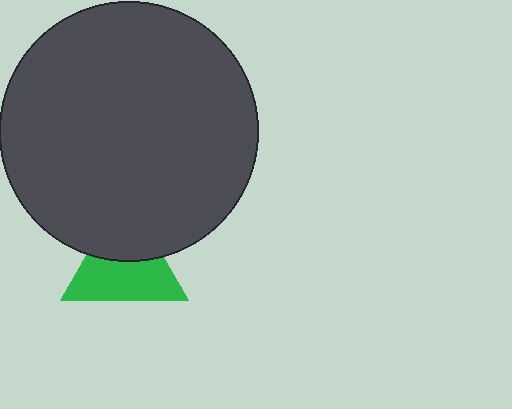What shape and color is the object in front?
The object in front is a dark gray circle.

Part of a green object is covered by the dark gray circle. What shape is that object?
It is a triangle.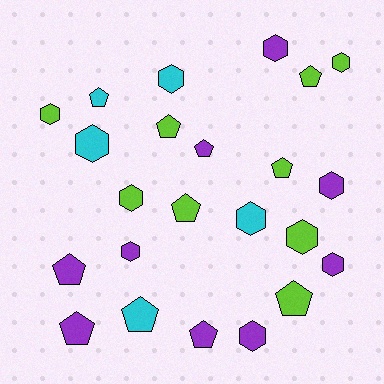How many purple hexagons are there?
There are 5 purple hexagons.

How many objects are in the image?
There are 23 objects.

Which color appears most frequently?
Purple, with 9 objects.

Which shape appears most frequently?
Hexagon, with 12 objects.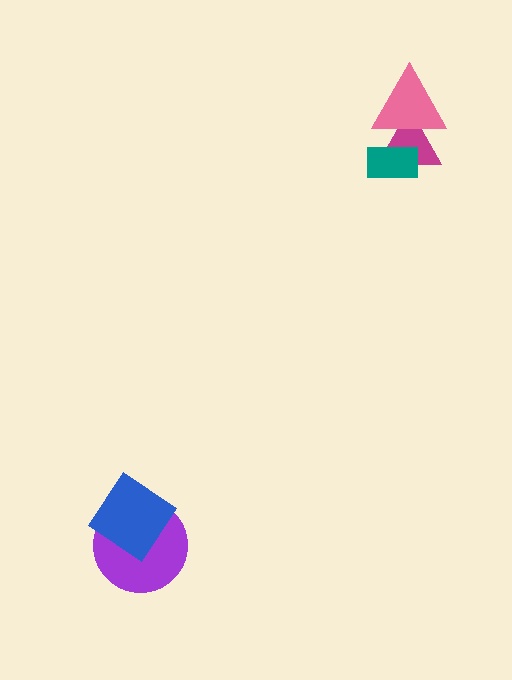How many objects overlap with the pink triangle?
2 objects overlap with the pink triangle.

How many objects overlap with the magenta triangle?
2 objects overlap with the magenta triangle.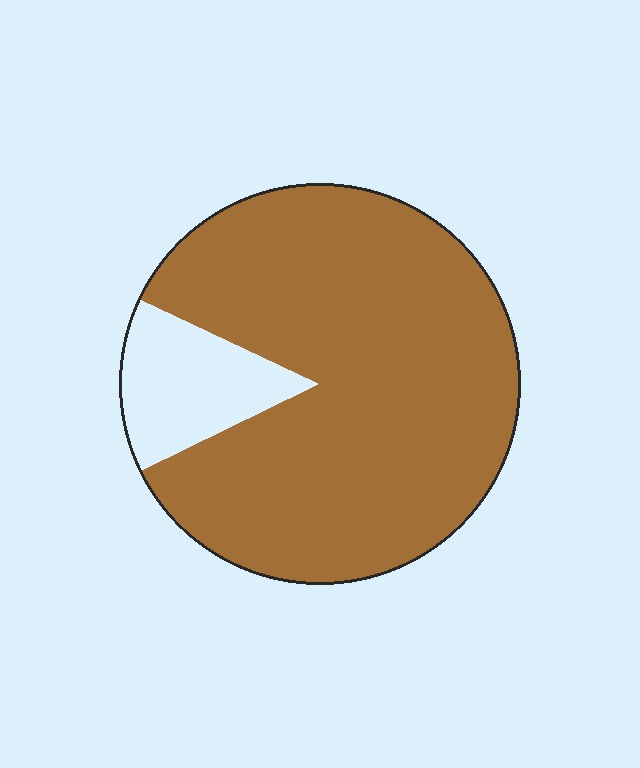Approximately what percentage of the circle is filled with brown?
Approximately 85%.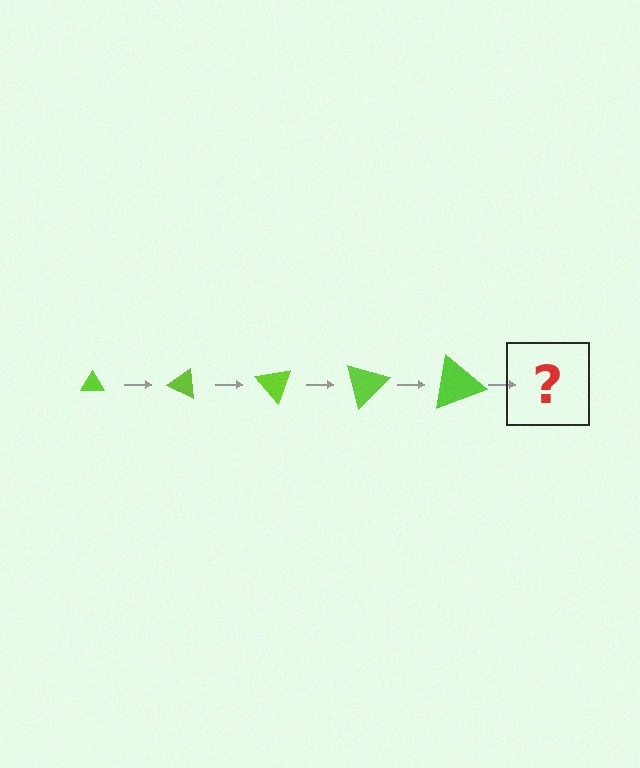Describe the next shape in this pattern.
It should be a triangle, larger than the previous one and rotated 125 degrees from the start.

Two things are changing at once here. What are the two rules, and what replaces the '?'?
The two rules are that the triangle grows larger each step and it rotates 25 degrees each step. The '?' should be a triangle, larger than the previous one and rotated 125 degrees from the start.